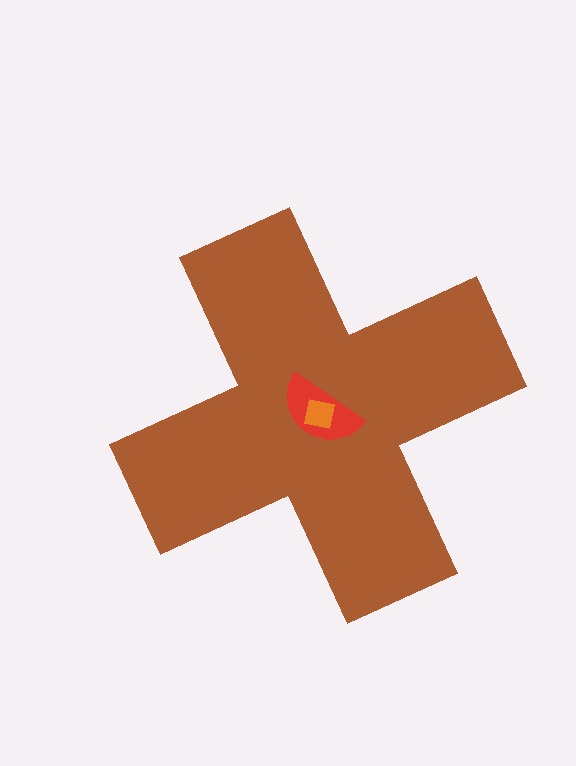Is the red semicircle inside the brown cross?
Yes.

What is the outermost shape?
The brown cross.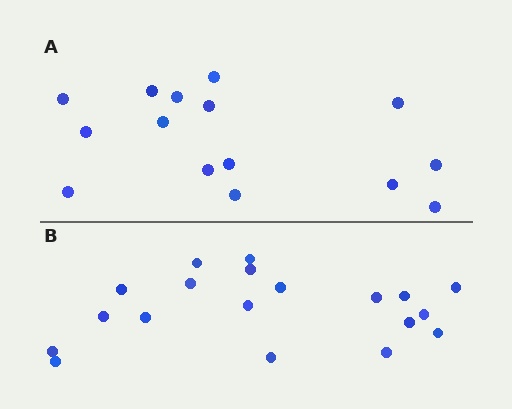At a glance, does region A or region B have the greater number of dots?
Region B (the bottom region) has more dots.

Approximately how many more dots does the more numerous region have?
Region B has about 4 more dots than region A.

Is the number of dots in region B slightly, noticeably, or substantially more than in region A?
Region B has noticeably more, but not dramatically so. The ratio is roughly 1.3 to 1.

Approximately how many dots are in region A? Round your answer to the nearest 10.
About 20 dots. (The exact count is 15, which rounds to 20.)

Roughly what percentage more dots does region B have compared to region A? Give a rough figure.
About 25% more.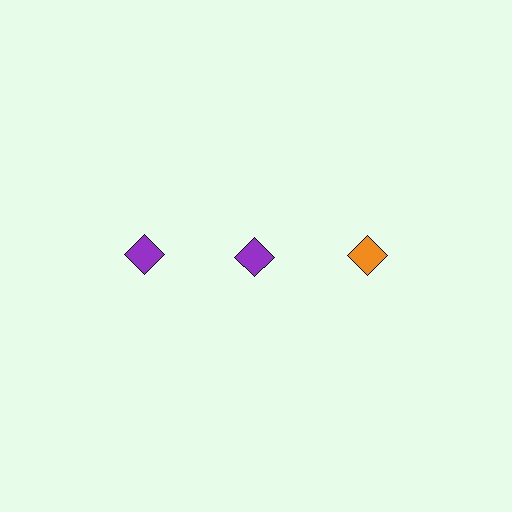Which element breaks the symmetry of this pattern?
The orange diamond in the top row, center column breaks the symmetry. All other shapes are purple diamonds.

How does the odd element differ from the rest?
It has a different color: orange instead of purple.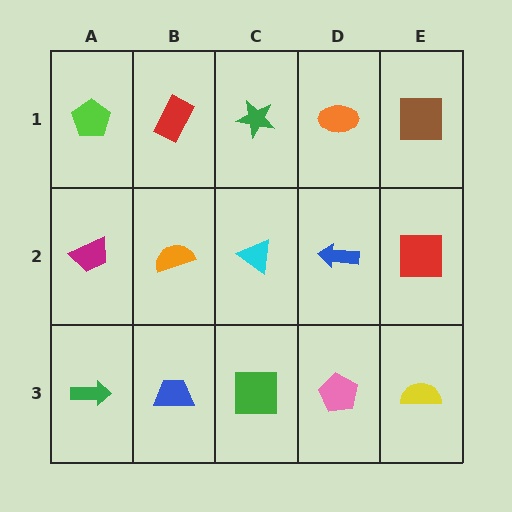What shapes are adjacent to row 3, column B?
An orange semicircle (row 2, column B), a green arrow (row 3, column A), a green square (row 3, column C).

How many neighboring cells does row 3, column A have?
2.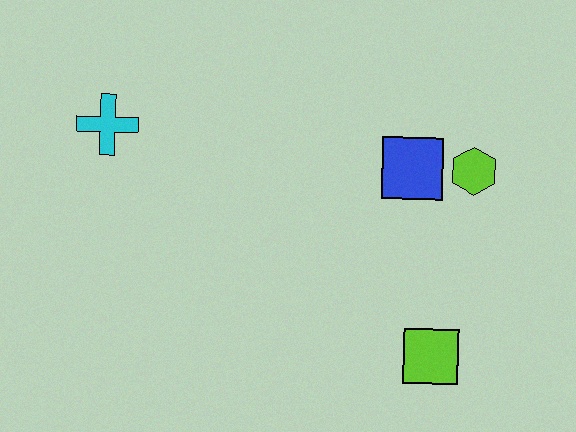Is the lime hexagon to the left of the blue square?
No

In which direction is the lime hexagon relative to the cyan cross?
The lime hexagon is to the right of the cyan cross.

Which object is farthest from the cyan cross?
The lime square is farthest from the cyan cross.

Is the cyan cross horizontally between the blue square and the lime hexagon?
No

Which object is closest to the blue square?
The lime hexagon is closest to the blue square.